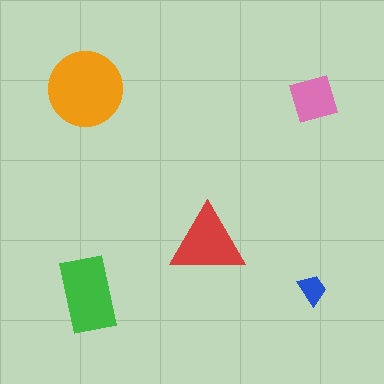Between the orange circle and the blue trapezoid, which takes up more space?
The orange circle.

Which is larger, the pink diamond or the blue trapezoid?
The pink diamond.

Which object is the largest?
The orange circle.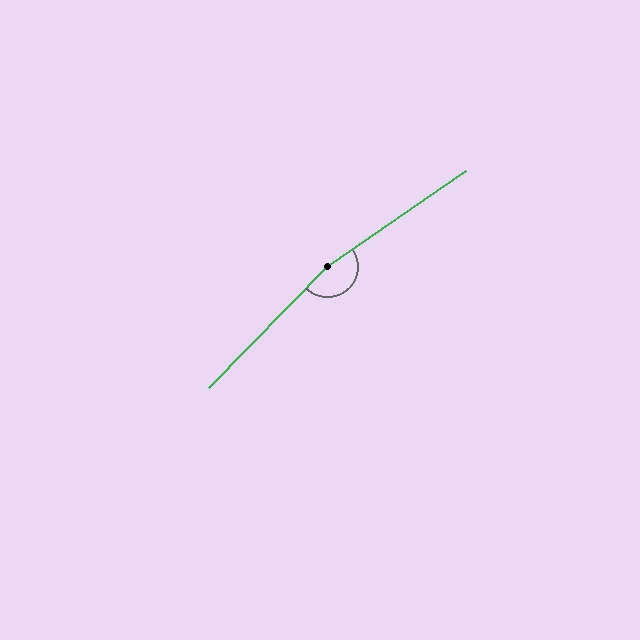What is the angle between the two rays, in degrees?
Approximately 169 degrees.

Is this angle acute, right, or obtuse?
It is obtuse.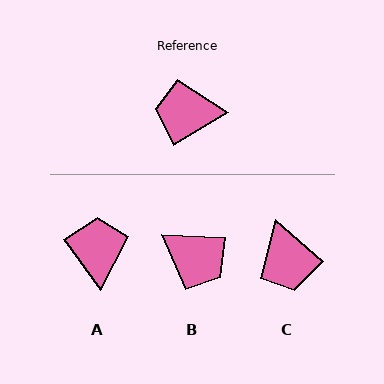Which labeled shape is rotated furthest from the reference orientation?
B, about 147 degrees away.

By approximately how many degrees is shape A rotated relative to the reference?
Approximately 84 degrees clockwise.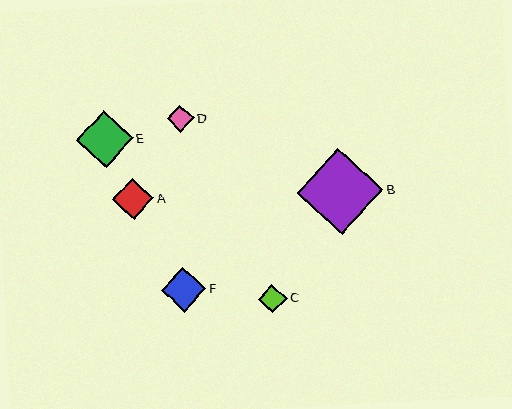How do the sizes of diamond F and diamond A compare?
Diamond F and diamond A are approximately the same size.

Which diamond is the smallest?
Diamond D is the smallest with a size of approximately 27 pixels.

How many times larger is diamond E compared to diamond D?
Diamond E is approximately 2.1 times the size of diamond D.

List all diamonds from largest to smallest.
From largest to smallest: B, E, F, A, C, D.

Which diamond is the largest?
Diamond B is the largest with a size of approximately 86 pixels.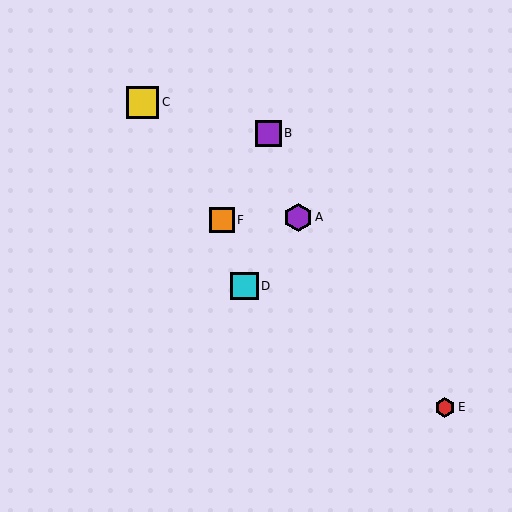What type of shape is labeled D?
Shape D is a cyan square.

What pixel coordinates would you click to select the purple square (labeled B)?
Click at (268, 133) to select the purple square B.